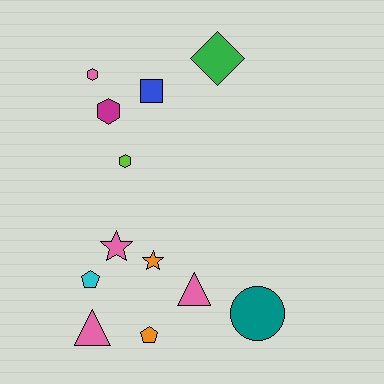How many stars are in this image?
There are 2 stars.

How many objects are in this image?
There are 12 objects.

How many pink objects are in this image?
There are 4 pink objects.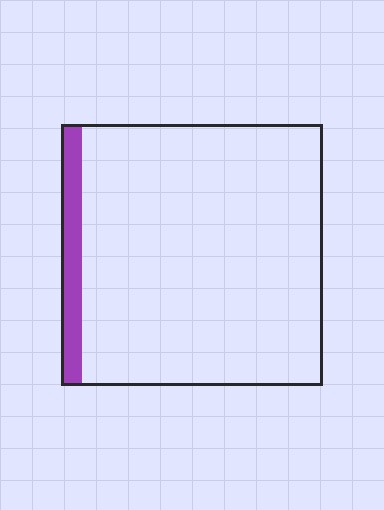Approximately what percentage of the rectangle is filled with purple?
Approximately 10%.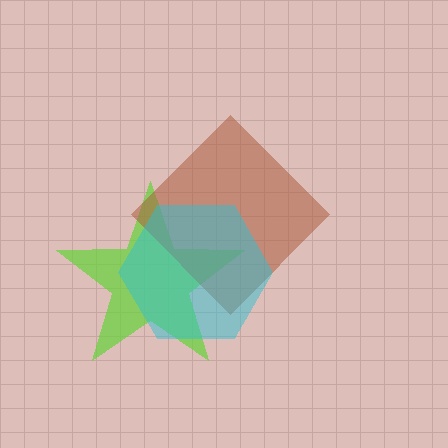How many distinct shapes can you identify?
There are 3 distinct shapes: a lime star, a brown diamond, a cyan hexagon.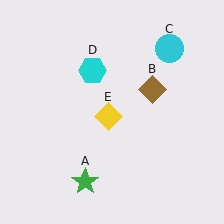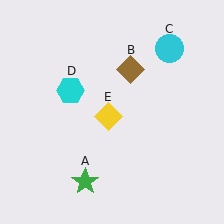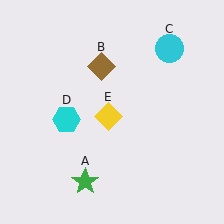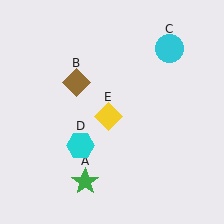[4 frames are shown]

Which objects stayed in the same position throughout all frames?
Green star (object A) and cyan circle (object C) and yellow diamond (object E) remained stationary.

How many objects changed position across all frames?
2 objects changed position: brown diamond (object B), cyan hexagon (object D).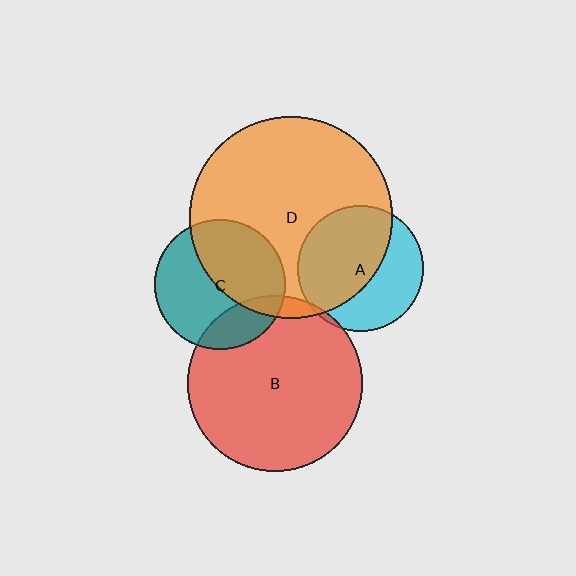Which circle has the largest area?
Circle D (orange).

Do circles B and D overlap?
Yes.